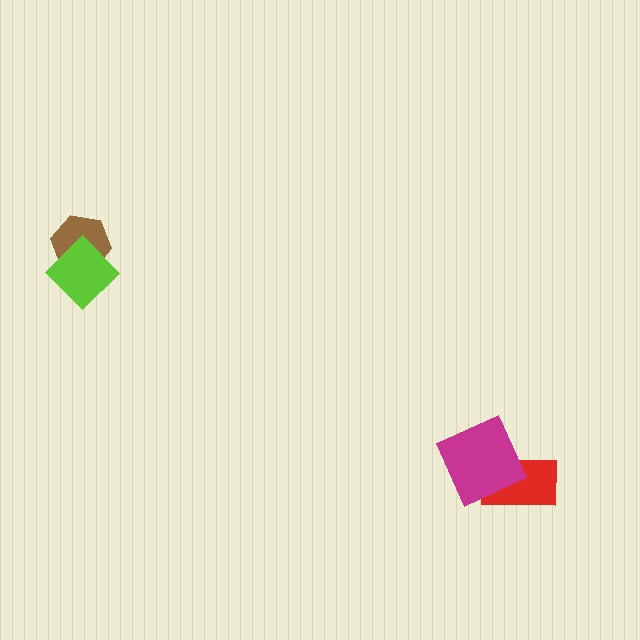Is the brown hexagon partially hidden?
Yes, it is partially covered by another shape.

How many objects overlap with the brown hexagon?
1 object overlaps with the brown hexagon.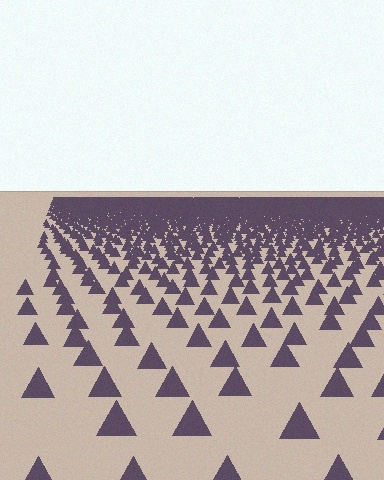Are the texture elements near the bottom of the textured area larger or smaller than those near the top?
Larger. Near the bottom, elements are closer to the viewer and appear at a bigger on-screen size.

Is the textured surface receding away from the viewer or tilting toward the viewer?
The surface is receding away from the viewer. Texture elements get smaller and denser toward the top.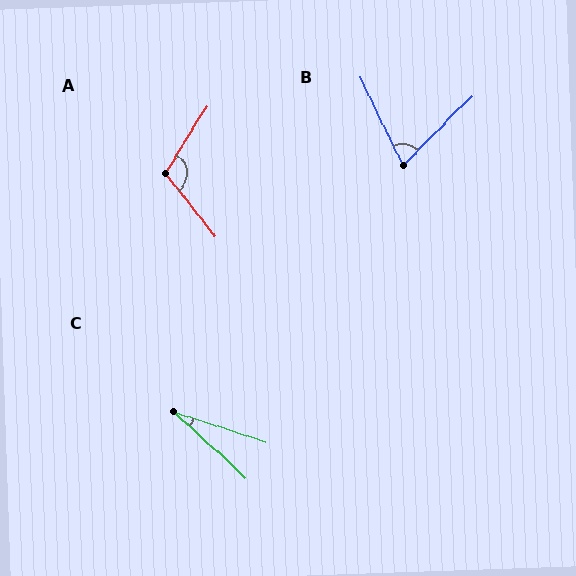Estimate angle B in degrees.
Approximately 71 degrees.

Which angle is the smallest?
C, at approximately 24 degrees.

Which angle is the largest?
A, at approximately 110 degrees.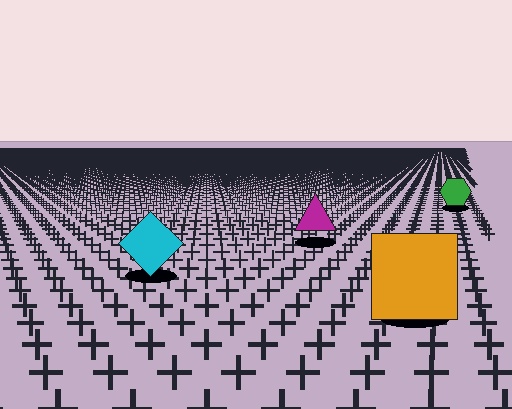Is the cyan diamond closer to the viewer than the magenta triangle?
Yes. The cyan diamond is closer — you can tell from the texture gradient: the ground texture is coarser near it.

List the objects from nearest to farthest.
From nearest to farthest: the orange square, the cyan diamond, the magenta triangle, the green hexagon.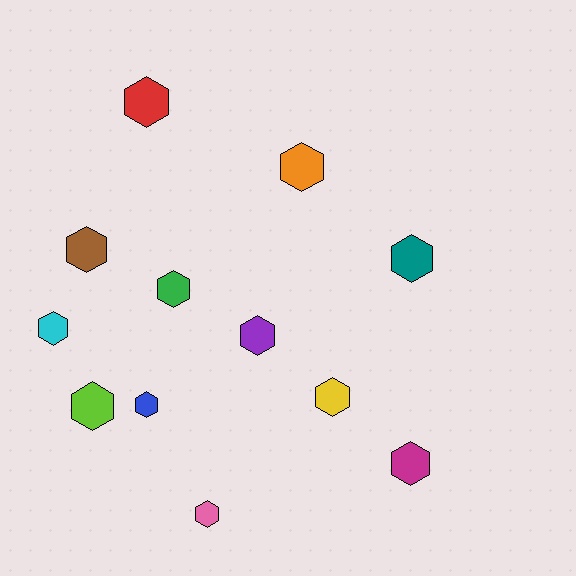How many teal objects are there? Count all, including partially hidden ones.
There is 1 teal object.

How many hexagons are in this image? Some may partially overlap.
There are 12 hexagons.